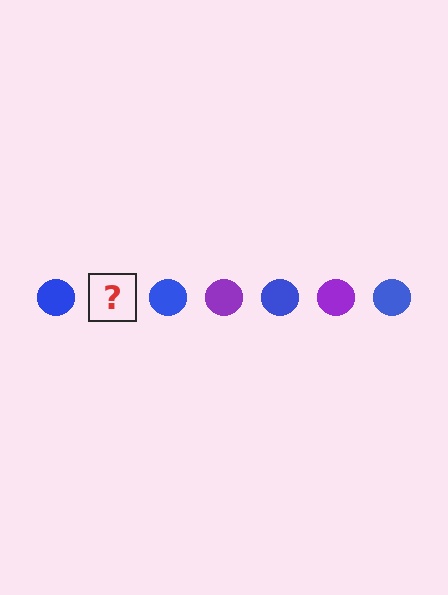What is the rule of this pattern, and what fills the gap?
The rule is that the pattern cycles through blue, purple circles. The gap should be filled with a purple circle.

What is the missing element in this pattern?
The missing element is a purple circle.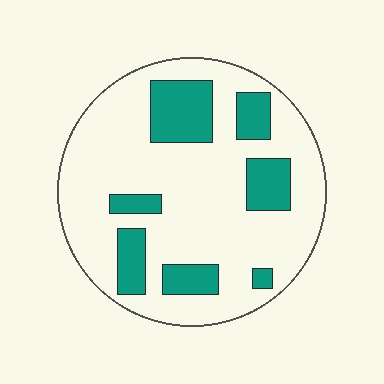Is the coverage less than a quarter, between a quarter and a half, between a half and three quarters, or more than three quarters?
Less than a quarter.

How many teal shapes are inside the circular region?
7.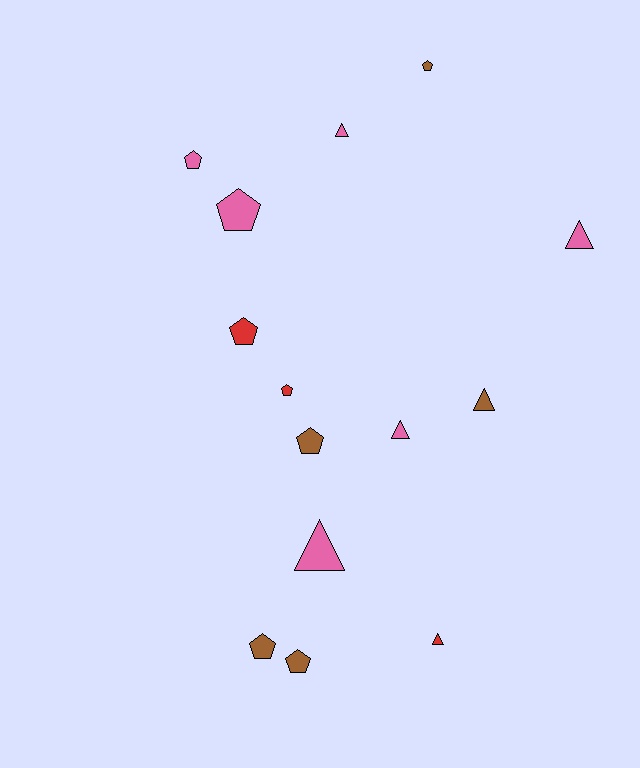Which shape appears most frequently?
Pentagon, with 8 objects.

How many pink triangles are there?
There are 4 pink triangles.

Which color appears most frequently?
Pink, with 6 objects.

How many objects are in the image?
There are 14 objects.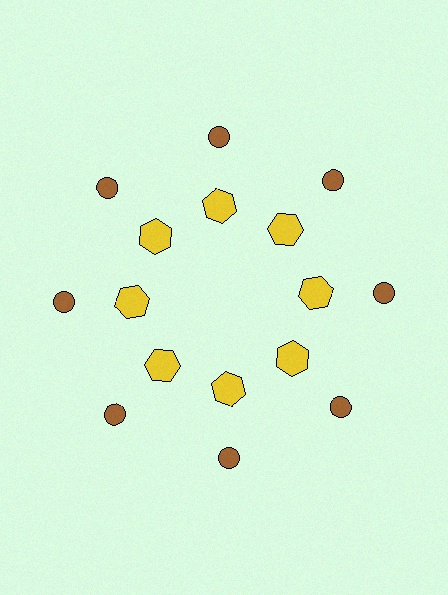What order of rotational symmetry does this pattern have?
This pattern has 8-fold rotational symmetry.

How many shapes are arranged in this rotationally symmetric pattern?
There are 16 shapes, arranged in 8 groups of 2.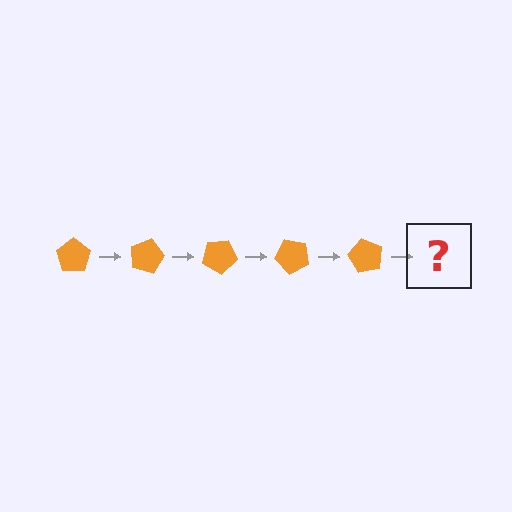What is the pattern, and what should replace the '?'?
The pattern is that the pentagon rotates 15 degrees each step. The '?' should be an orange pentagon rotated 75 degrees.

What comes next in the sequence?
The next element should be an orange pentagon rotated 75 degrees.